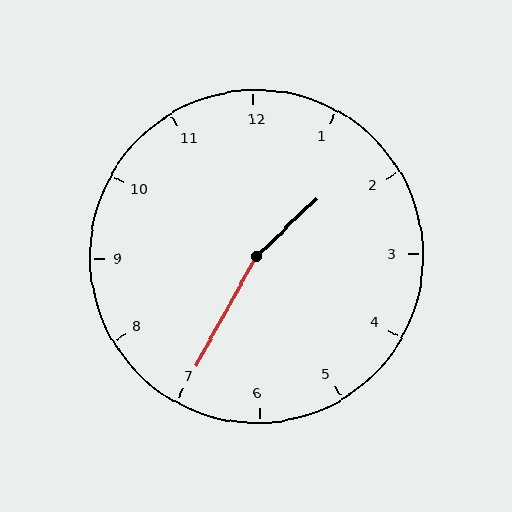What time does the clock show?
1:35.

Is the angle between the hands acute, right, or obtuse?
It is obtuse.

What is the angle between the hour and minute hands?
Approximately 162 degrees.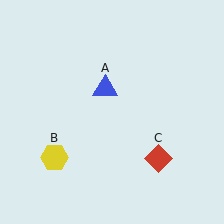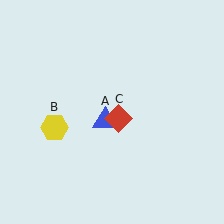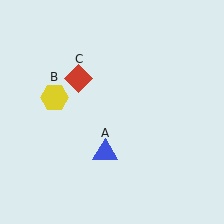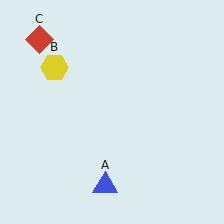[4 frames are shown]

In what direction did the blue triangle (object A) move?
The blue triangle (object A) moved down.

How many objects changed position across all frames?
3 objects changed position: blue triangle (object A), yellow hexagon (object B), red diamond (object C).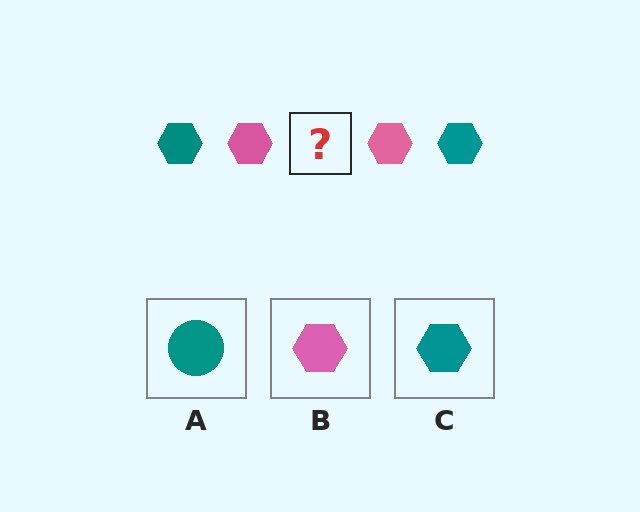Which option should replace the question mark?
Option C.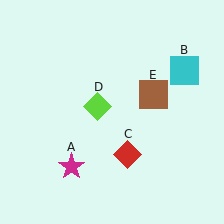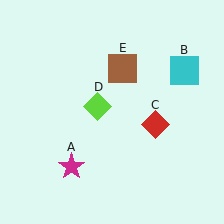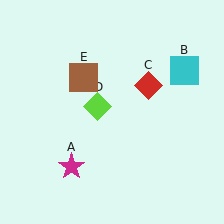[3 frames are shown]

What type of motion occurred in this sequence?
The red diamond (object C), brown square (object E) rotated counterclockwise around the center of the scene.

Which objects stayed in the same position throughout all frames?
Magenta star (object A) and cyan square (object B) and lime diamond (object D) remained stationary.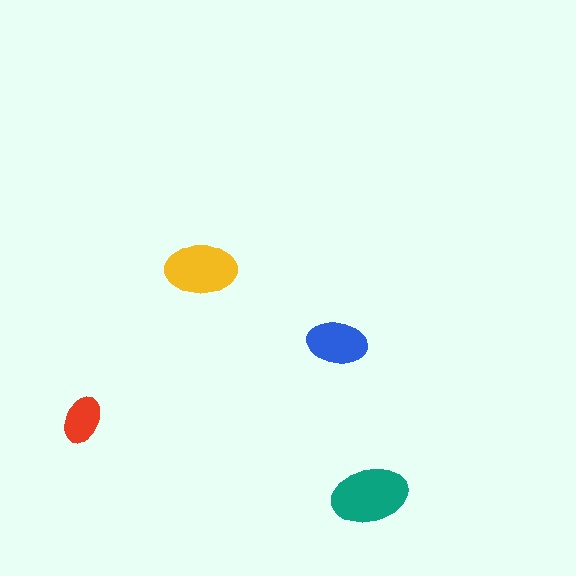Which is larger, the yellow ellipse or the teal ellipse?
The teal one.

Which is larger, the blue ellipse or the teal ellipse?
The teal one.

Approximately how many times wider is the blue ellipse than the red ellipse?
About 1.5 times wider.